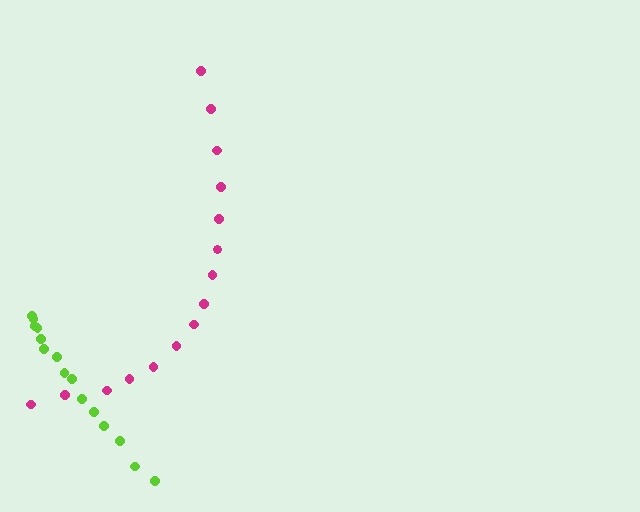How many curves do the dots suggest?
There are 2 distinct paths.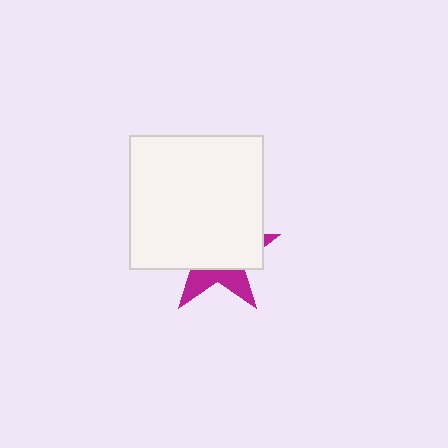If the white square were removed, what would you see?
You would see the complete magenta star.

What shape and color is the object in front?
The object in front is a white square.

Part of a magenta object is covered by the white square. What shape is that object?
It is a star.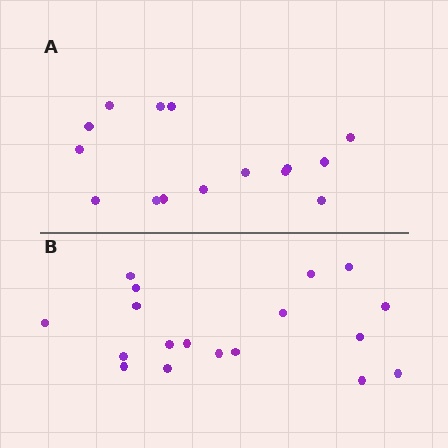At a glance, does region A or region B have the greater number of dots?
Region B (the bottom region) has more dots.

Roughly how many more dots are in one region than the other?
Region B has just a few more — roughly 2 or 3 more dots than region A.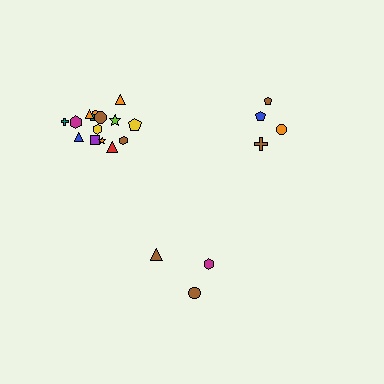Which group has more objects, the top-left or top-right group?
The top-left group.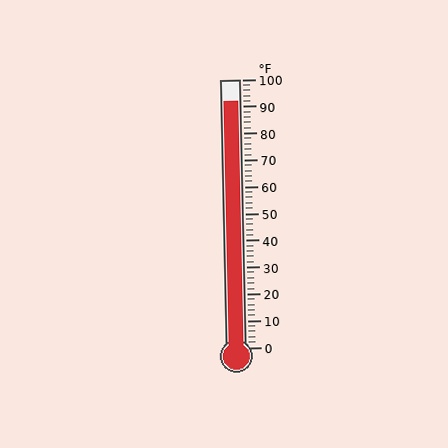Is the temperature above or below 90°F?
The temperature is above 90°F.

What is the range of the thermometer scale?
The thermometer scale ranges from 0°F to 100°F.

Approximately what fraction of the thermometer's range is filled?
The thermometer is filled to approximately 90% of its range.